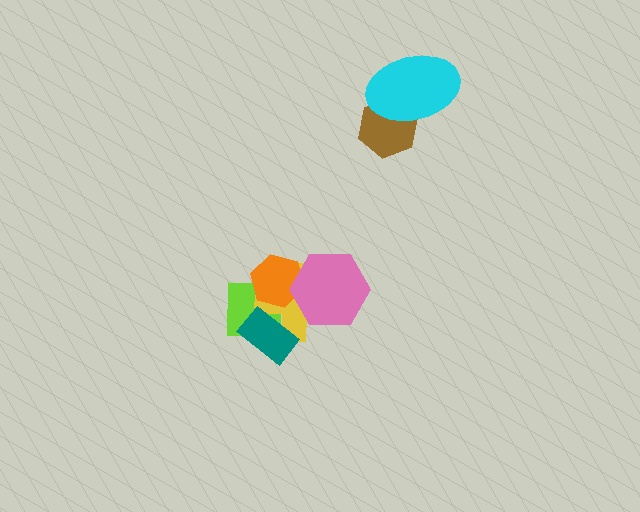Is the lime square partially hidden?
Yes, it is partially covered by another shape.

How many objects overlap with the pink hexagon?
2 objects overlap with the pink hexagon.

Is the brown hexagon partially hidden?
Yes, it is partially covered by another shape.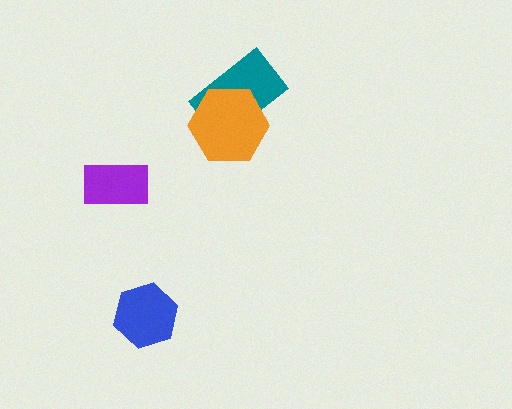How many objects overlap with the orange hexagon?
1 object overlaps with the orange hexagon.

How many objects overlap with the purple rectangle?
0 objects overlap with the purple rectangle.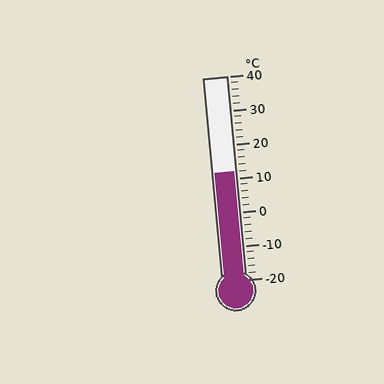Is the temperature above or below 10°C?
The temperature is above 10°C.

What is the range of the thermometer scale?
The thermometer scale ranges from -20°C to 40°C.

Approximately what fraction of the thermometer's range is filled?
The thermometer is filled to approximately 55% of its range.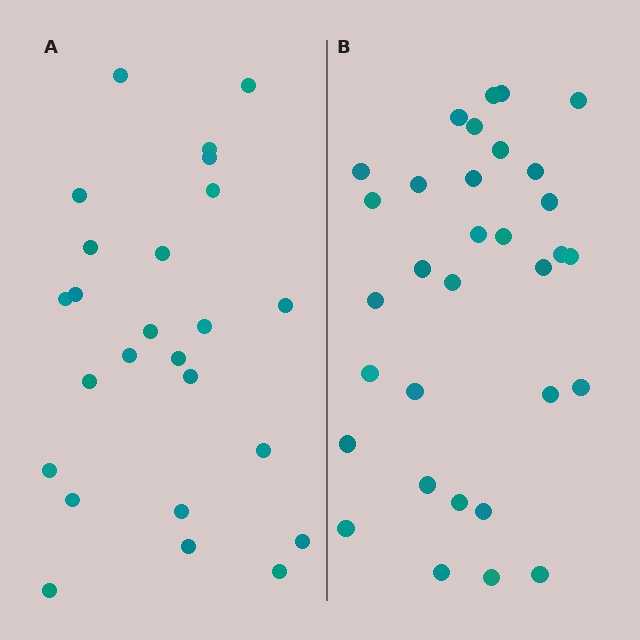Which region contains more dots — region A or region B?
Region B (the right region) has more dots.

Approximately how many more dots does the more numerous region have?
Region B has roughly 8 or so more dots than region A.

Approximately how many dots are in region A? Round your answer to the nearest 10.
About 20 dots. (The exact count is 25, which rounds to 20.)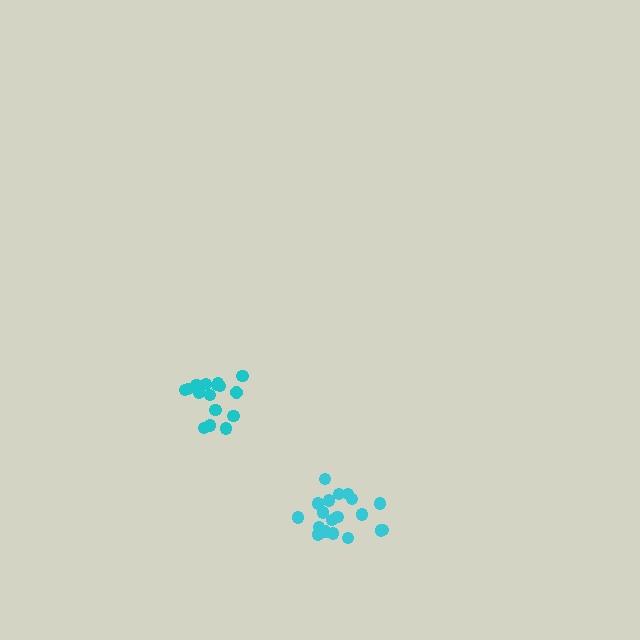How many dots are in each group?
Group 1: 19 dots, Group 2: 16 dots (35 total).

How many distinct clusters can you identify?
There are 2 distinct clusters.